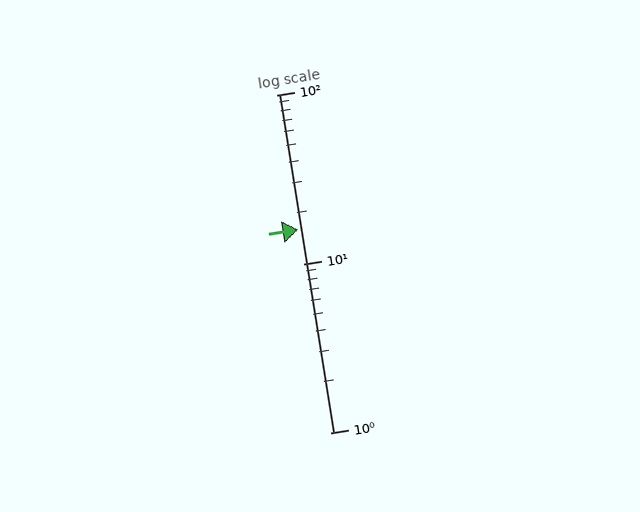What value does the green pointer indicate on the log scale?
The pointer indicates approximately 16.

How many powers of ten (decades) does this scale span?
The scale spans 2 decades, from 1 to 100.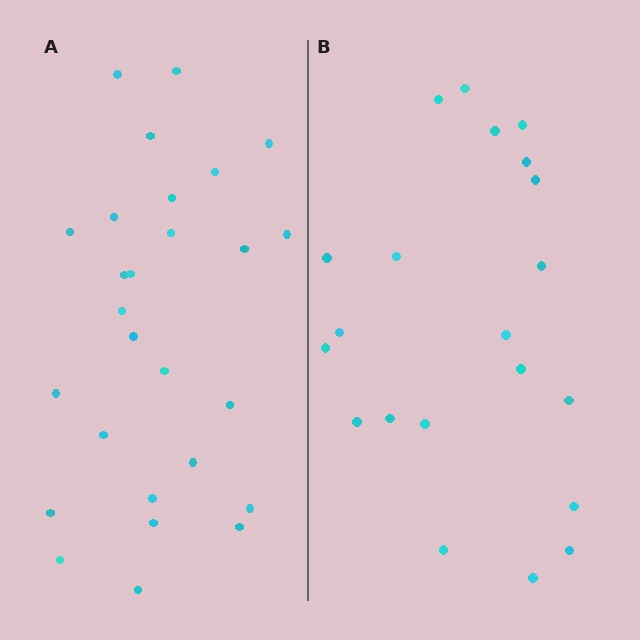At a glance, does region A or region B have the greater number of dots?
Region A (the left region) has more dots.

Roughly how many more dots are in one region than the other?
Region A has about 6 more dots than region B.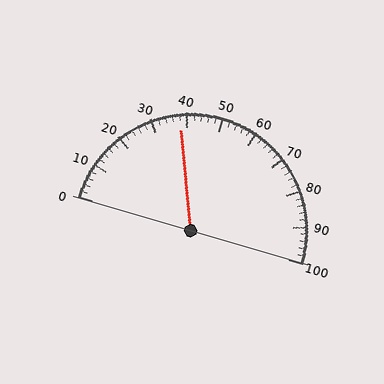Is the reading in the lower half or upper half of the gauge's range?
The reading is in the lower half of the range (0 to 100).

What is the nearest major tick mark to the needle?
The nearest major tick mark is 40.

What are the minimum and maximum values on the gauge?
The gauge ranges from 0 to 100.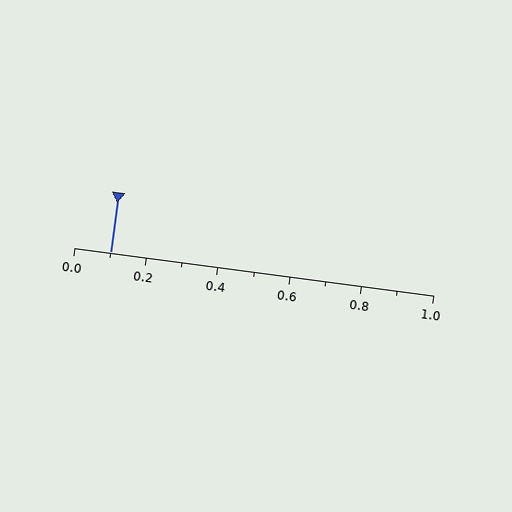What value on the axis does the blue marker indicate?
The marker indicates approximately 0.1.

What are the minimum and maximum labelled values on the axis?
The axis runs from 0.0 to 1.0.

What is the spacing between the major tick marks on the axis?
The major ticks are spaced 0.2 apart.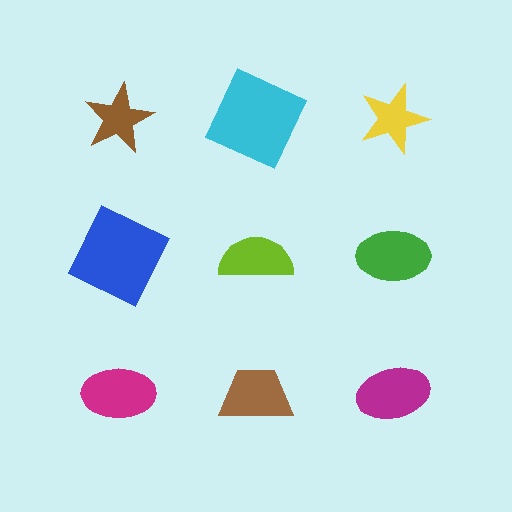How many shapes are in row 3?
3 shapes.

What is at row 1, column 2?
A cyan square.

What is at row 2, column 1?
A blue square.